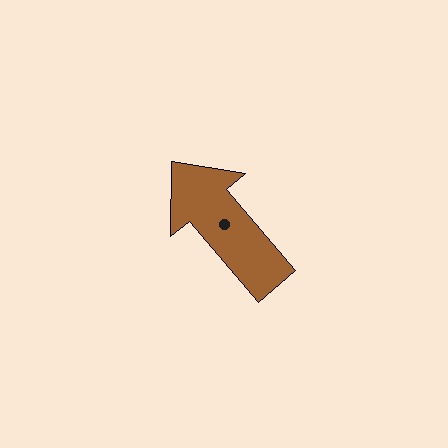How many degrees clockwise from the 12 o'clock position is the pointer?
Approximately 320 degrees.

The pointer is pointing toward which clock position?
Roughly 11 o'clock.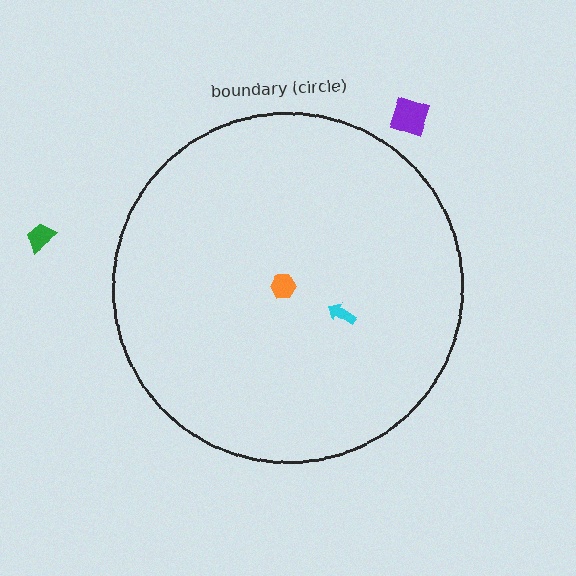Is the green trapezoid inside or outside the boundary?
Outside.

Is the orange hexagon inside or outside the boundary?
Inside.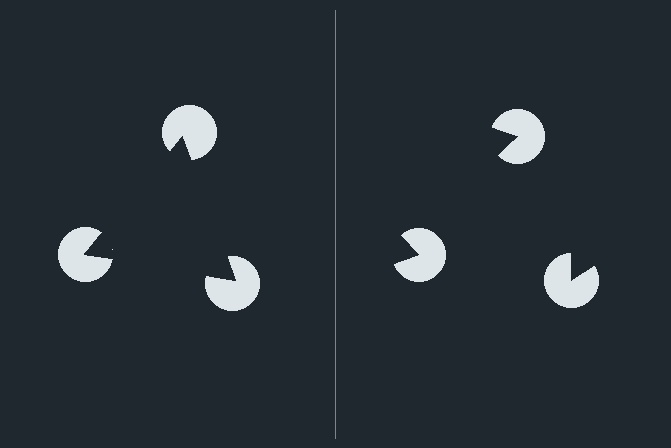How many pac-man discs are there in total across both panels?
6 — 3 on each side.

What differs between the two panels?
The pac-man discs are positioned identically on both sides; only the wedge orientations differ. On the left they align to a triangle; on the right they are misaligned.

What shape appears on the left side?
An illusory triangle.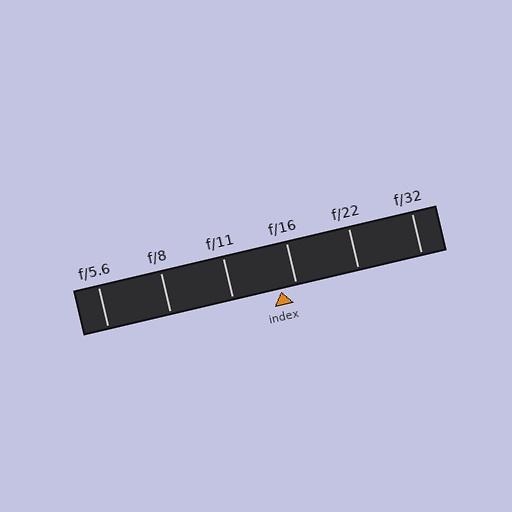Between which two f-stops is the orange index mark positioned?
The index mark is between f/11 and f/16.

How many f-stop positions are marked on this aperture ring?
There are 6 f-stop positions marked.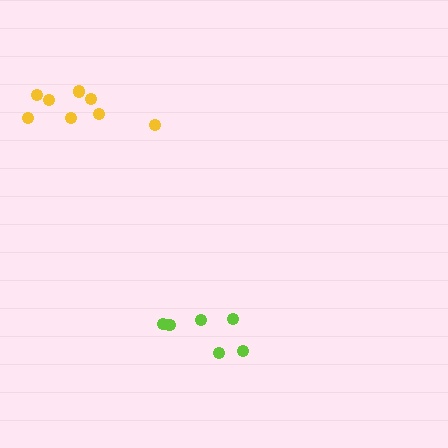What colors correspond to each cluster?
The clusters are colored: lime, yellow.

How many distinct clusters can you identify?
There are 2 distinct clusters.